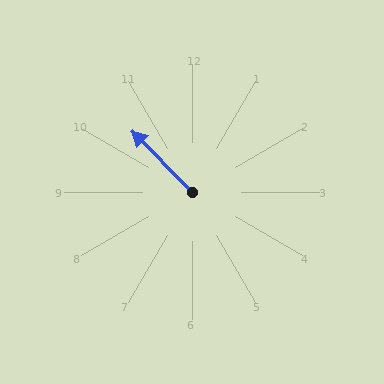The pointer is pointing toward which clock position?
Roughly 11 o'clock.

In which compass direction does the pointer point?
Northwest.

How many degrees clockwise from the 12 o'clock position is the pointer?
Approximately 315 degrees.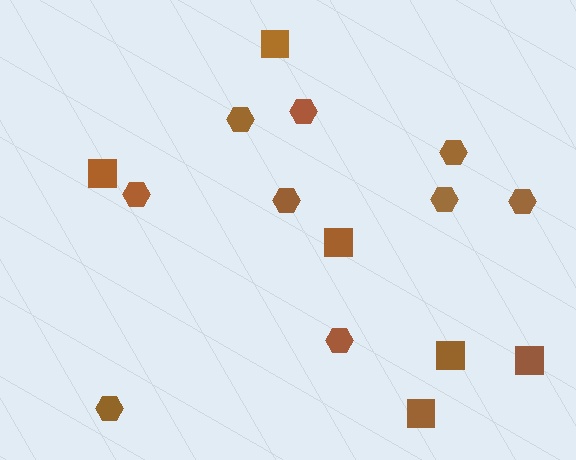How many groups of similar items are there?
There are 2 groups: one group of hexagons (9) and one group of squares (6).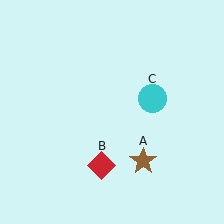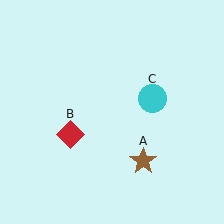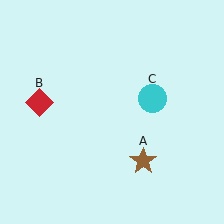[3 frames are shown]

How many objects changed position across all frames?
1 object changed position: red diamond (object B).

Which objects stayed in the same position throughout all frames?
Brown star (object A) and cyan circle (object C) remained stationary.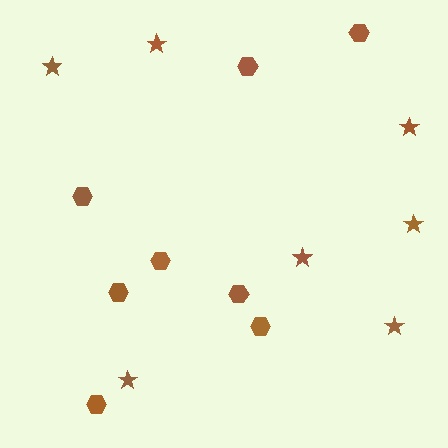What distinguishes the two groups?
There are 2 groups: one group of hexagons (8) and one group of stars (7).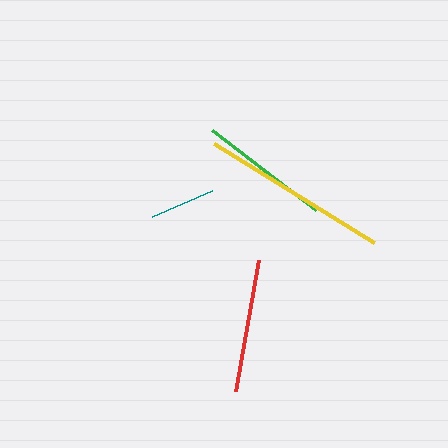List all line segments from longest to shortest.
From longest to shortest: yellow, red, green, teal.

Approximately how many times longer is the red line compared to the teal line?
The red line is approximately 2.0 times the length of the teal line.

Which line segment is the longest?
The yellow line is the longest at approximately 188 pixels.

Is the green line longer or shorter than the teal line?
The green line is longer than the teal line.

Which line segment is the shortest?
The teal line is the shortest at approximately 65 pixels.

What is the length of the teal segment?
The teal segment is approximately 65 pixels long.